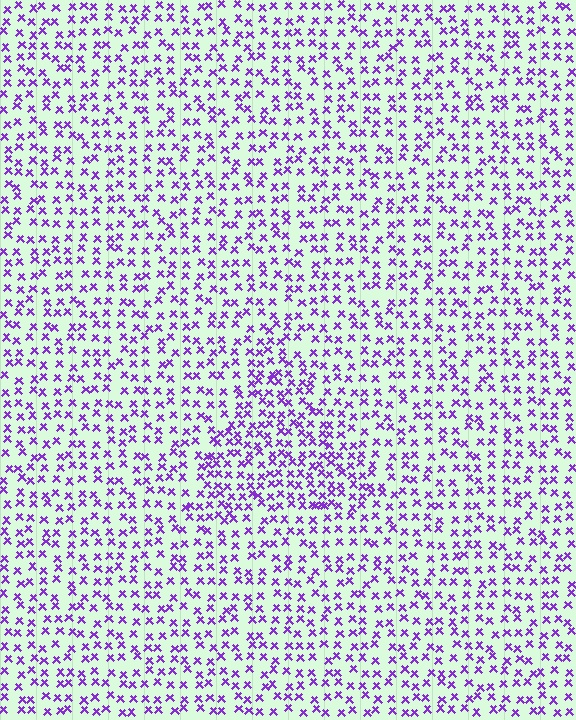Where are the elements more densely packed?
The elements are more densely packed inside the triangle boundary.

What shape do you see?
I see a triangle.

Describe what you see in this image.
The image contains small purple elements arranged at two different densities. A triangle-shaped region is visible where the elements are more densely packed than the surrounding area.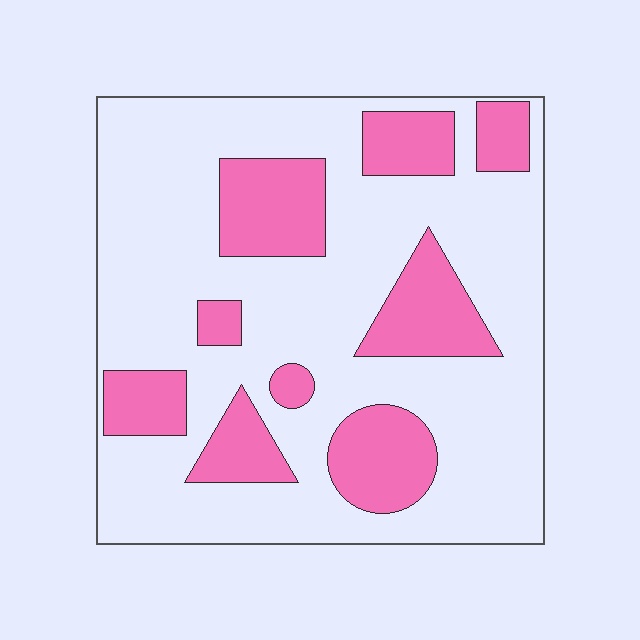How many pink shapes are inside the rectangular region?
9.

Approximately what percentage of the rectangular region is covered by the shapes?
Approximately 25%.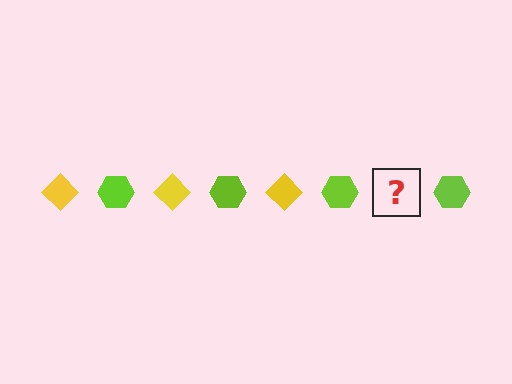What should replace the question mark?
The question mark should be replaced with a yellow diamond.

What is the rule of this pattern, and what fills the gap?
The rule is that the pattern alternates between yellow diamond and lime hexagon. The gap should be filled with a yellow diamond.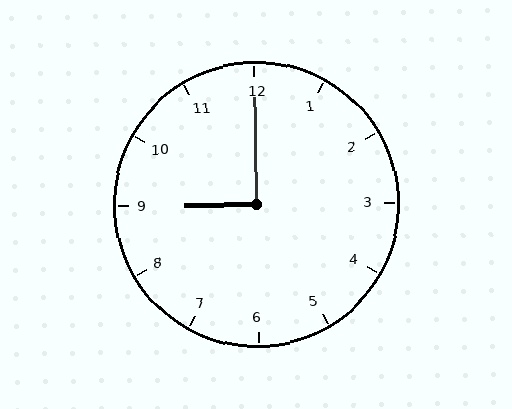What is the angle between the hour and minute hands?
Approximately 90 degrees.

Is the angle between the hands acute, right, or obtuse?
It is right.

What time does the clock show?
9:00.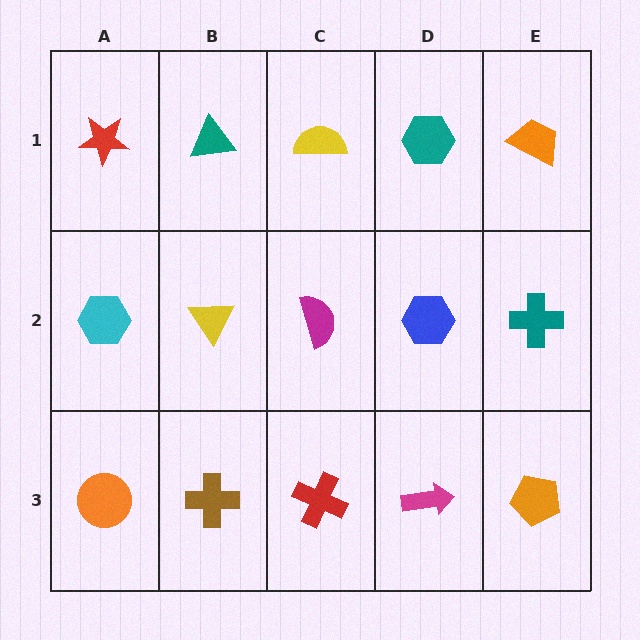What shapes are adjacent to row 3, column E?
A teal cross (row 2, column E), a magenta arrow (row 3, column D).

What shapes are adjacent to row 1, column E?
A teal cross (row 2, column E), a teal hexagon (row 1, column D).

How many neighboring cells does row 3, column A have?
2.